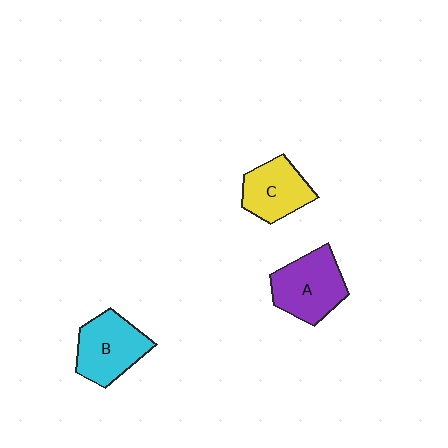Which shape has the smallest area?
Shape C (yellow).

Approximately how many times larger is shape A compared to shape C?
Approximately 1.2 times.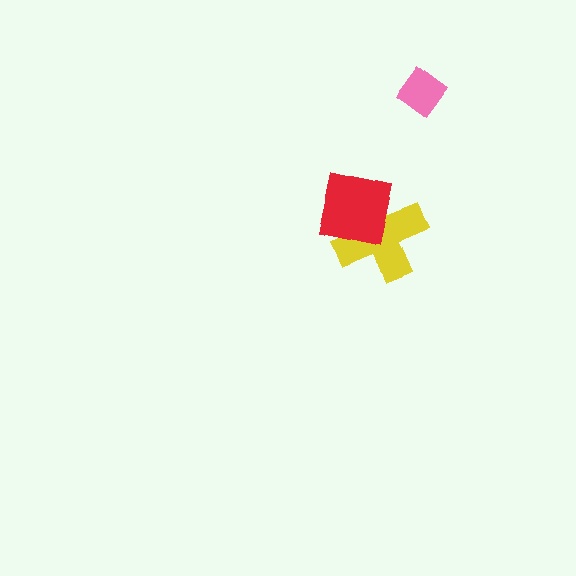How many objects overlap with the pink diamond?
0 objects overlap with the pink diamond.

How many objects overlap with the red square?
1 object overlaps with the red square.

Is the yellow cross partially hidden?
Yes, it is partially covered by another shape.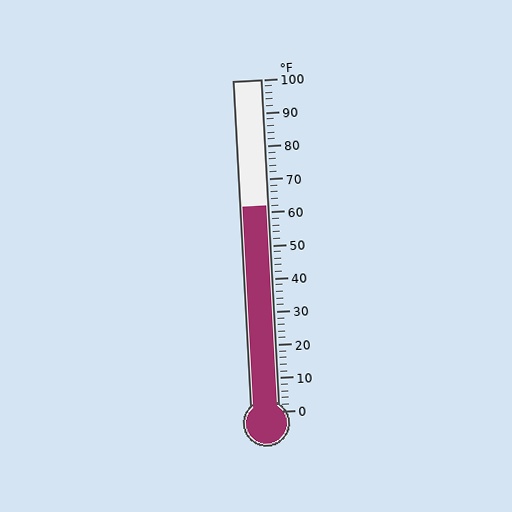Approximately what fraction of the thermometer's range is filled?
The thermometer is filled to approximately 60% of its range.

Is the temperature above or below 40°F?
The temperature is above 40°F.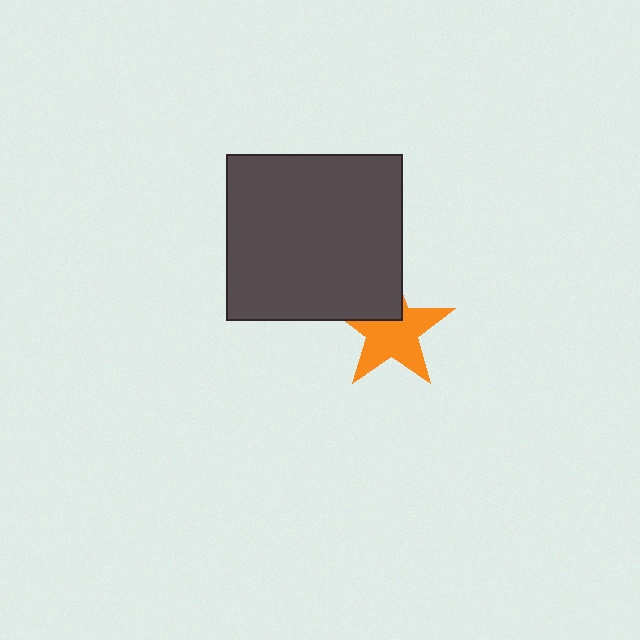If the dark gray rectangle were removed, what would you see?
You would see the complete orange star.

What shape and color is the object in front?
The object in front is a dark gray rectangle.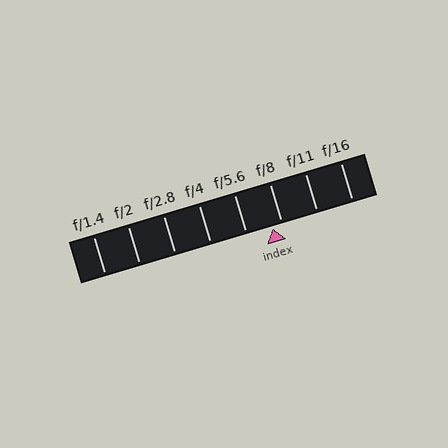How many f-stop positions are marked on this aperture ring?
There are 8 f-stop positions marked.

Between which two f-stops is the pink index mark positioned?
The index mark is between f/5.6 and f/8.